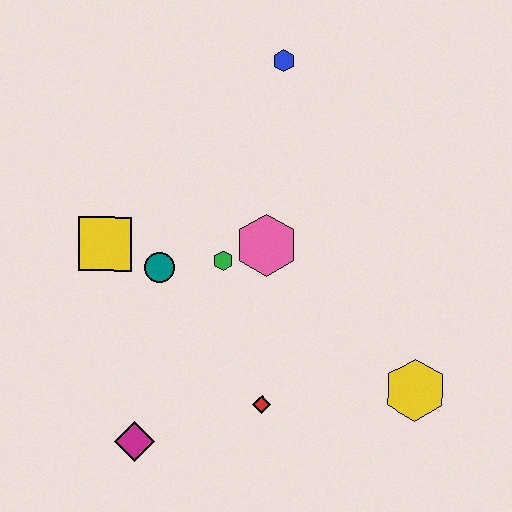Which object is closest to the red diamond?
The magenta diamond is closest to the red diamond.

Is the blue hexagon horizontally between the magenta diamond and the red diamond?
No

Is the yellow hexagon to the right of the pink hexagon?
Yes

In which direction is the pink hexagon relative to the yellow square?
The pink hexagon is to the right of the yellow square.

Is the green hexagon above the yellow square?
No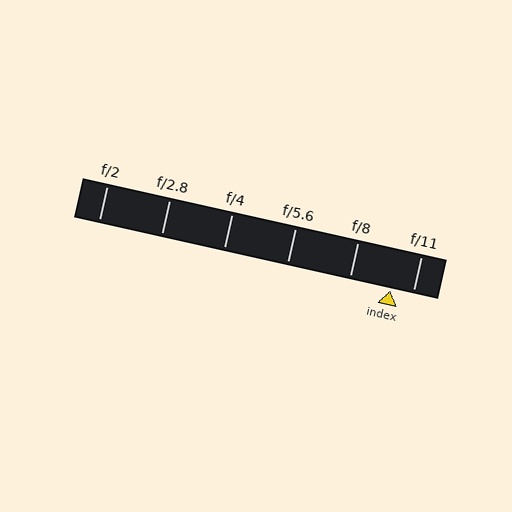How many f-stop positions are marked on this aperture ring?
There are 6 f-stop positions marked.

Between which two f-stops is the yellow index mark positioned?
The index mark is between f/8 and f/11.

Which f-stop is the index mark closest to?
The index mark is closest to f/11.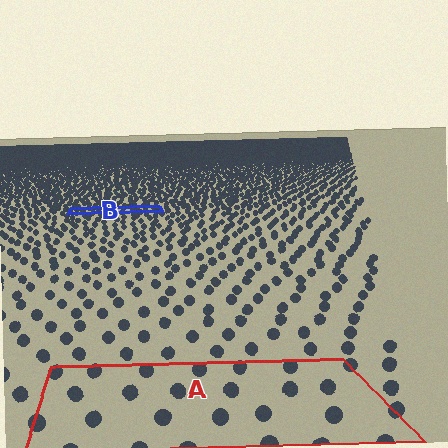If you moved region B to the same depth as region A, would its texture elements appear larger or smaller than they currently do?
They would appear larger. At a closer depth, the same texture elements are projected at a bigger on-screen size.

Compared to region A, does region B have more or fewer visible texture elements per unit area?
Region B has more texture elements per unit area — they are packed more densely because it is farther away.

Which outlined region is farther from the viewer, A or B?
Region B is farther from the viewer — the texture elements inside it appear smaller and more densely packed.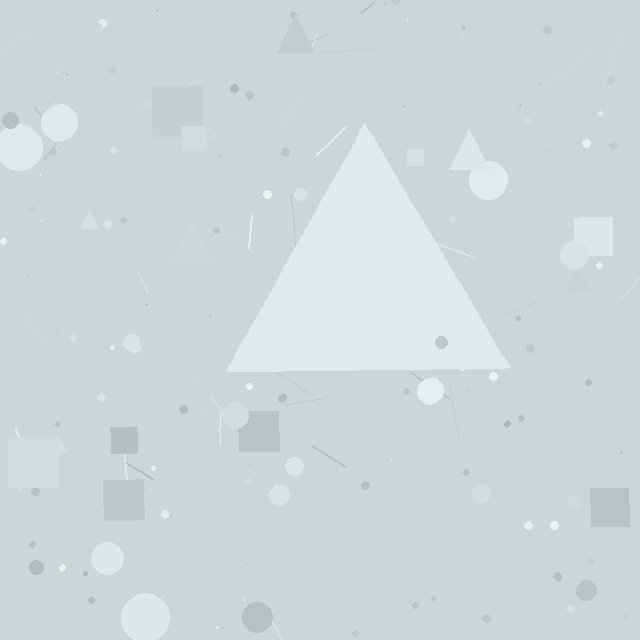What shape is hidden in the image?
A triangle is hidden in the image.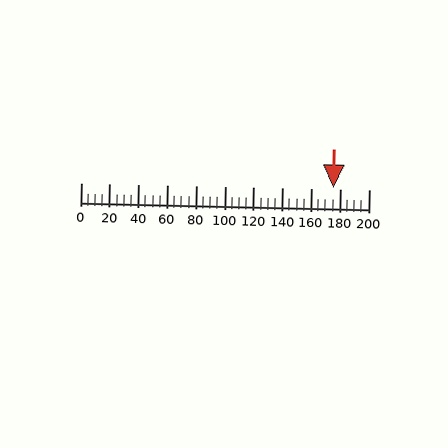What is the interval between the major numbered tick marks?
The major tick marks are spaced 20 units apart.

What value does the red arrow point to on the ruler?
The red arrow points to approximately 175.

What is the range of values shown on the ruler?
The ruler shows values from 0 to 200.